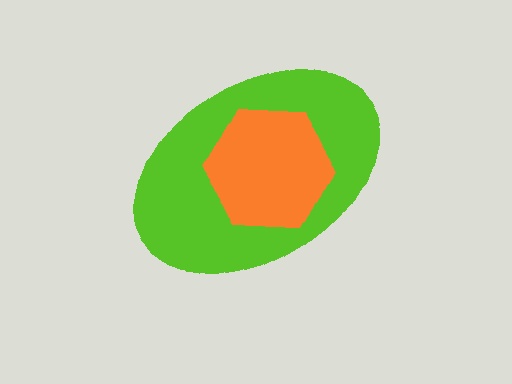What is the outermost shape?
The lime ellipse.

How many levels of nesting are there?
2.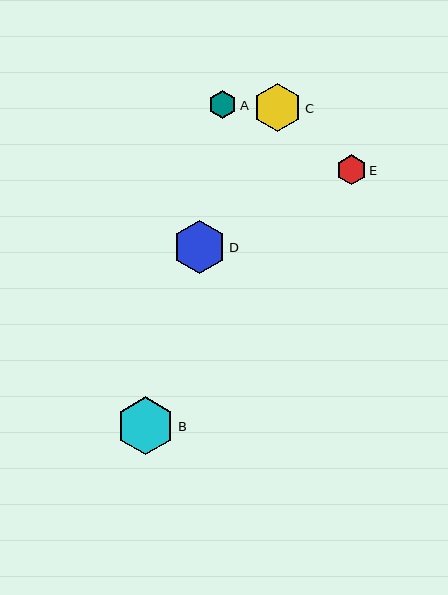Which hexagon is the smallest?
Hexagon A is the smallest with a size of approximately 28 pixels.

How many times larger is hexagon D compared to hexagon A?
Hexagon D is approximately 1.9 times the size of hexagon A.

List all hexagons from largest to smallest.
From largest to smallest: B, D, C, E, A.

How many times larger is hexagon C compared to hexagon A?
Hexagon C is approximately 1.7 times the size of hexagon A.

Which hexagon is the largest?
Hexagon B is the largest with a size of approximately 58 pixels.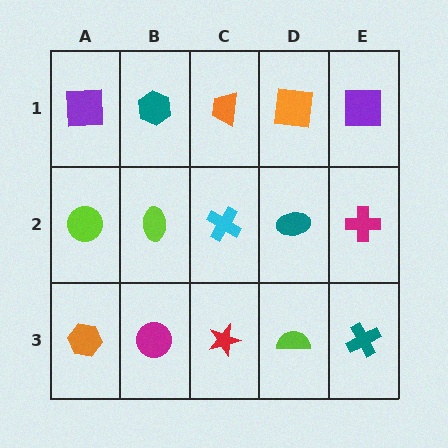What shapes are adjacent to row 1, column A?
A lime circle (row 2, column A), a teal hexagon (row 1, column B).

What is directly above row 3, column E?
A magenta cross.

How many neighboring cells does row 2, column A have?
3.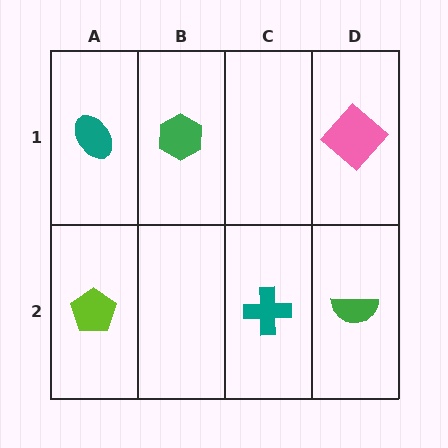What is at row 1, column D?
A pink diamond.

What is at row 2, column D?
A green semicircle.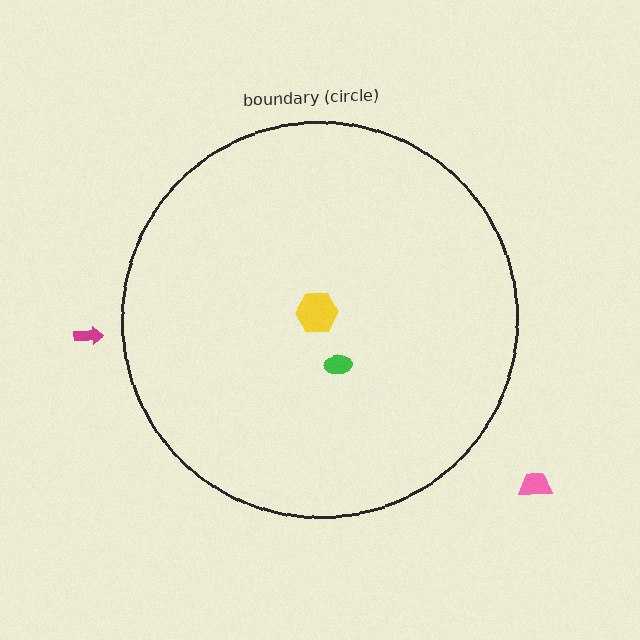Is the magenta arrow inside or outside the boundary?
Outside.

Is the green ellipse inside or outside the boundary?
Inside.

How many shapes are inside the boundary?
2 inside, 2 outside.